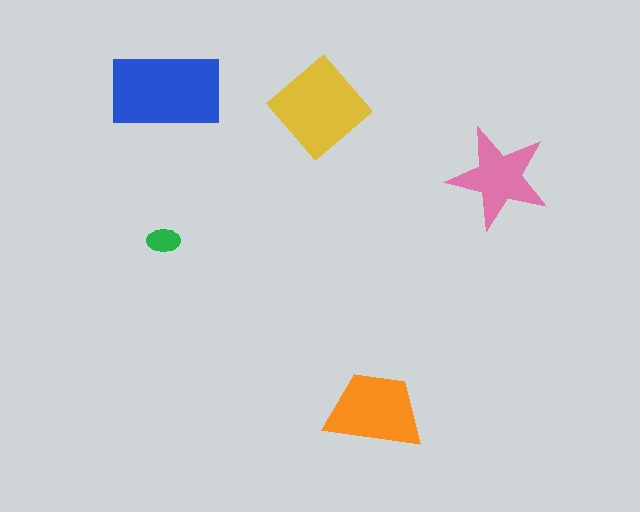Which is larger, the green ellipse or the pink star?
The pink star.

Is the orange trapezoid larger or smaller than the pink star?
Larger.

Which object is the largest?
The blue rectangle.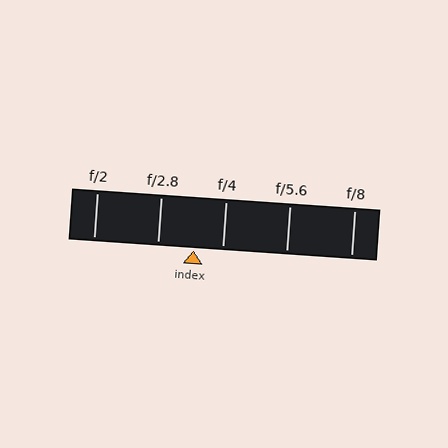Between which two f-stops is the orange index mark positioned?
The index mark is between f/2.8 and f/4.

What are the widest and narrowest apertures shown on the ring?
The widest aperture shown is f/2 and the narrowest is f/8.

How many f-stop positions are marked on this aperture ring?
There are 5 f-stop positions marked.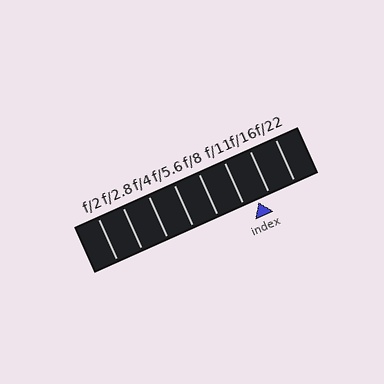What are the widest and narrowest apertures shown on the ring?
The widest aperture shown is f/2 and the narrowest is f/22.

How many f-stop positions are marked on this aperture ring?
There are 8 f-stop positions marked.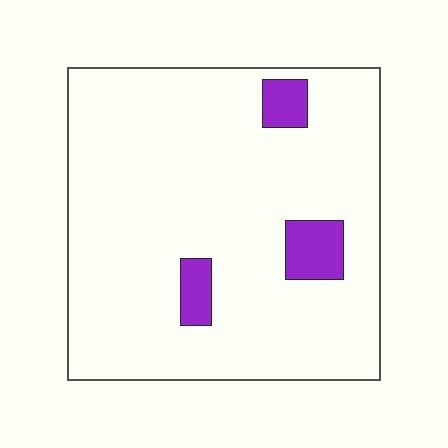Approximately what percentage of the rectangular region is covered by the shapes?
Approximately 10%.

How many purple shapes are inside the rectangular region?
3.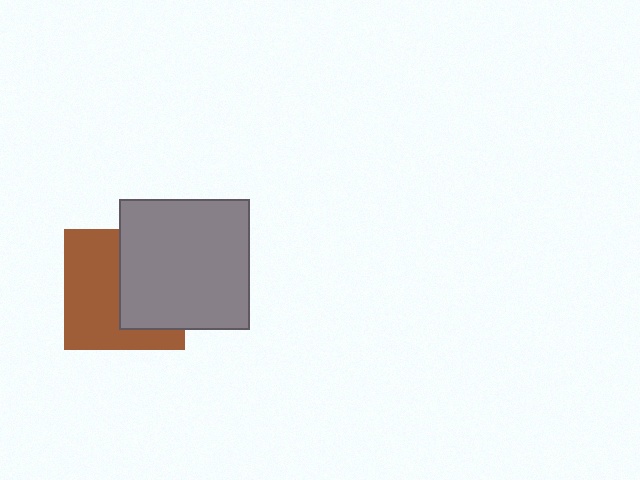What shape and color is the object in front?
The object in front is a gray square.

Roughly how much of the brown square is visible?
About half of it is visible (roughly 55%).